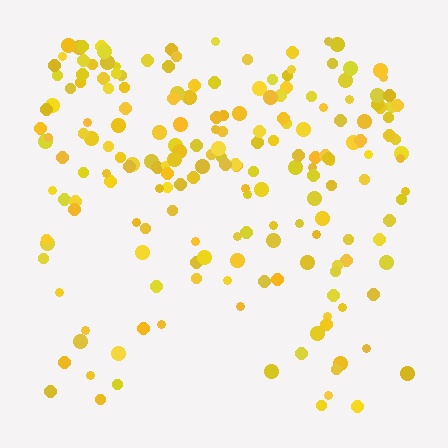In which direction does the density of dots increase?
From bottom to top, with the top side densest.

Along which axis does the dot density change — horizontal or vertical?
Vertical.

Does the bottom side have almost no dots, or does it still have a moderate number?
Still a moderate number, just noticeably fewer than the top.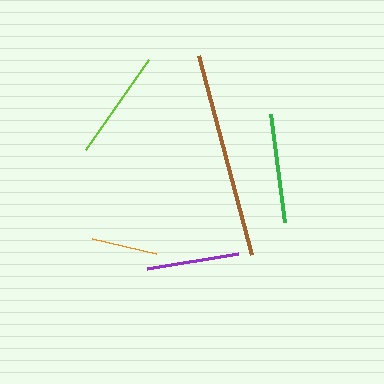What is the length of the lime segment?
The lime segment is approximately 110 pixels long.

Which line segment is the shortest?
The orange line is the shortest at approximately 65 pixels.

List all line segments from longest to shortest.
From longest to shortest: brown, lime, green, purple, orange.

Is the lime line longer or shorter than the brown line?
The brown line is longer than the lime line.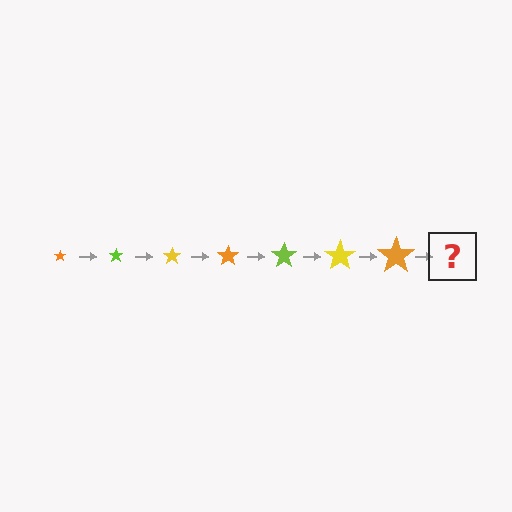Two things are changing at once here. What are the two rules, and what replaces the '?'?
The two rules are that the star grows larger each step and the color cycles through orange, lime, and yellow. The '?' should be a lime star, larger than the previous one.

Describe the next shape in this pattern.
It should be a lime star, larger than the previous one.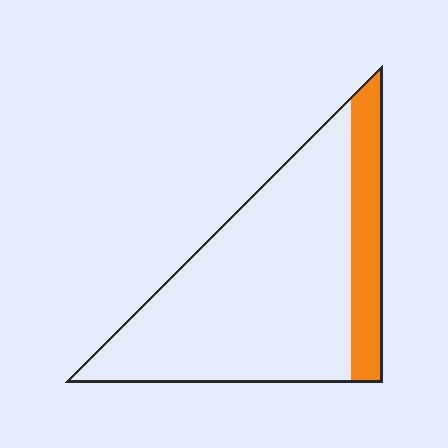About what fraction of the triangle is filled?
About one fifth (1/5).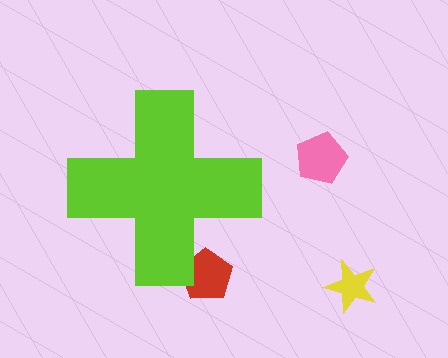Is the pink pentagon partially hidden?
No, the pink pentagon is fully visible.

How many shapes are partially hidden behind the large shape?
1 shape is partially hidden.